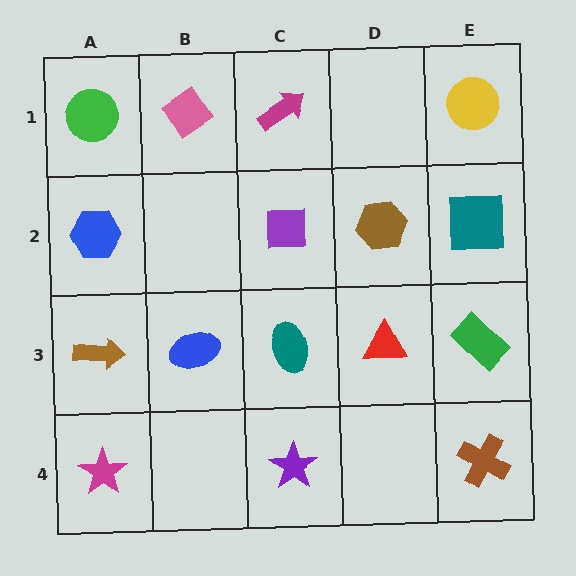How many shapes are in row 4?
3 shapes.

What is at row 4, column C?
A purple star.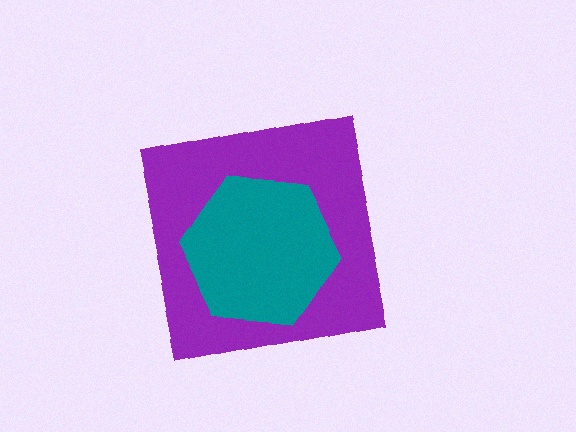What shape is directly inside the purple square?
The teal hexagon.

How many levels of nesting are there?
2.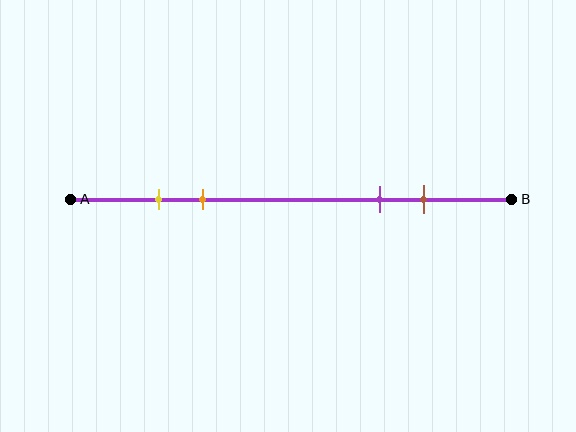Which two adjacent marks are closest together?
The yellow and orange marks are the closest adjacent pair.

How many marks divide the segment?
There are 4 marks dividing the segment.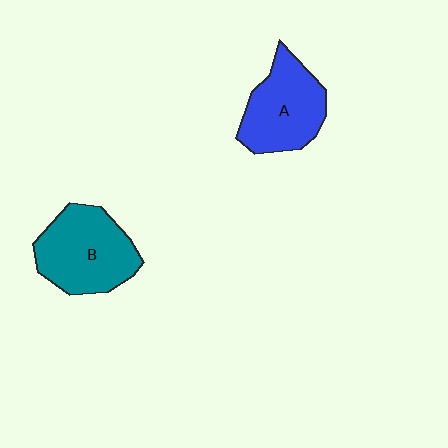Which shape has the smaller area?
Shape A (blue).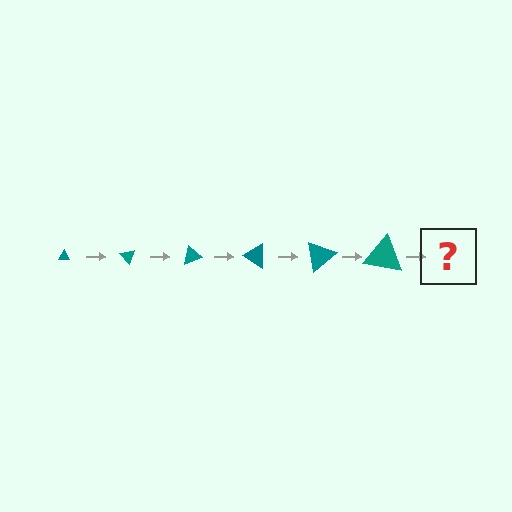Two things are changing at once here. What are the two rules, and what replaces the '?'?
The two rules are that the triangle grows larger each step and it rotates 50 degrees each step. The '?' should be a triangle, larger than the previous one and rotated 300 degrees from the start.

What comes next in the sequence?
The next element should be a triangle, larger than the previous one and rotated 300 degrees from the start.